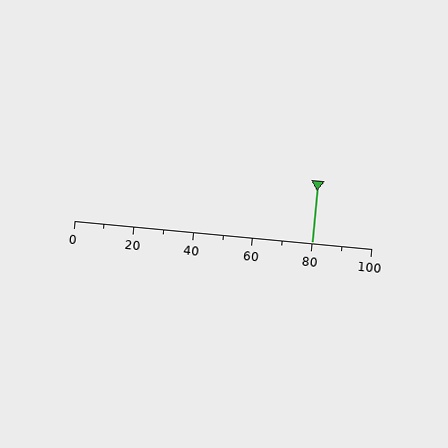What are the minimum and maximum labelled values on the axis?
The axis runs from 0 to 100.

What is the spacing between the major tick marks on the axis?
The major ticks are spaced 20 apart.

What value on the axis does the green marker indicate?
The marker indicates approximately 80.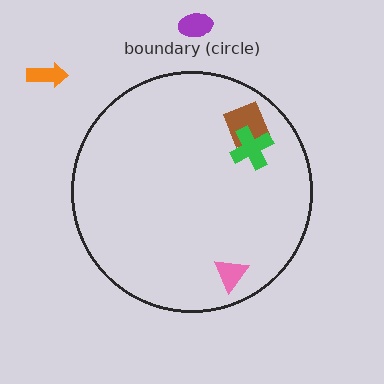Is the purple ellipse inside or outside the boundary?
Outside.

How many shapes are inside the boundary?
3 inside, 2 outside.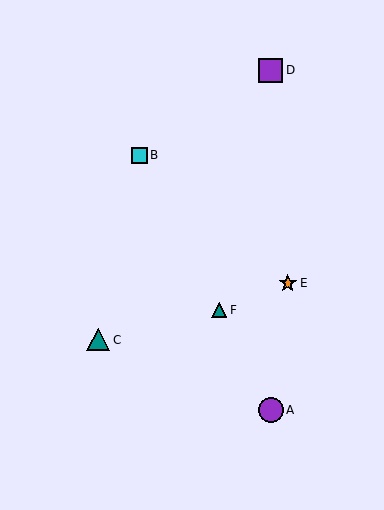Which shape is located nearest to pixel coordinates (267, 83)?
The purple square (labeled D) at (271, 70) is nearest to that location.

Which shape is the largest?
The purple circle (labeled A) is the largest.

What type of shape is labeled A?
Shape A is a purple circle.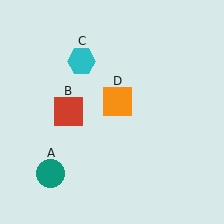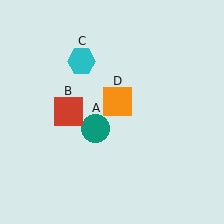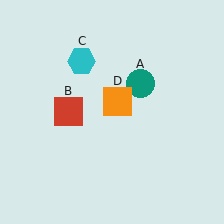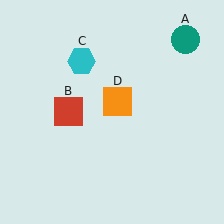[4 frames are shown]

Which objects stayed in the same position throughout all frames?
Red square (object B) and cyan hexagon (object C) and orange square (object D) remained stationary.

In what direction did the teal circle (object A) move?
The teal circle (object A) moved up and to the right.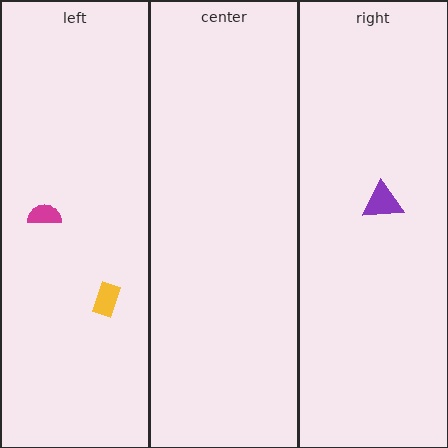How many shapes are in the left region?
2.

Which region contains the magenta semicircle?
The left region.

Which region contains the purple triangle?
The right region.